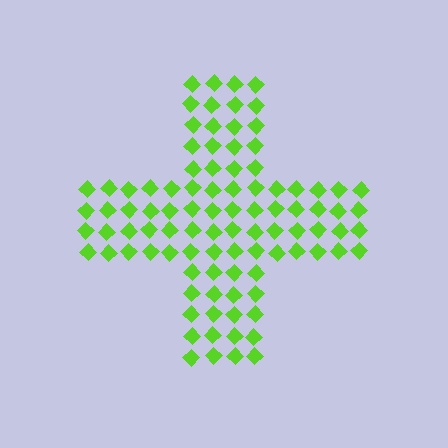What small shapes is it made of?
It is made of small diamonds.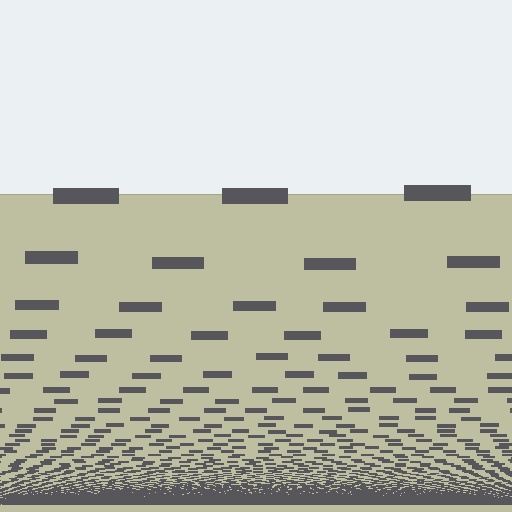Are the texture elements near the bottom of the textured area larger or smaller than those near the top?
Smaller. The gradient is inverted — elements near the bottom are smaller and denser.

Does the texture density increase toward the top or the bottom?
Density increases toward the bottom.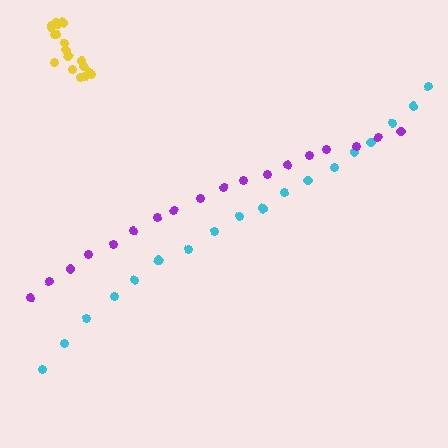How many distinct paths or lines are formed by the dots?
There are 3 distinct paths.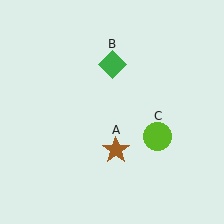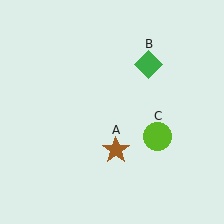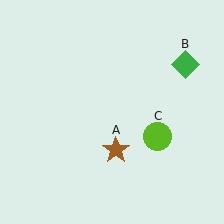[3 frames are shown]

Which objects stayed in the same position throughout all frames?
Brown star (object A) and lime circle (object C) remained stationary.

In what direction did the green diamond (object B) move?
The green diamond (object B) moved right.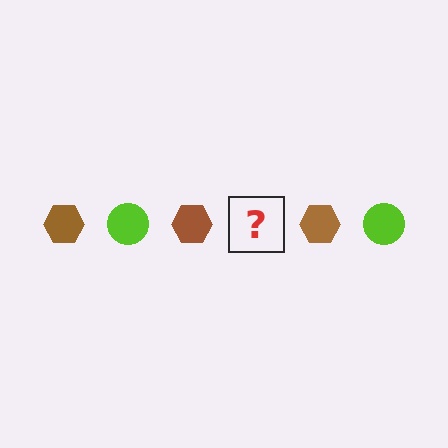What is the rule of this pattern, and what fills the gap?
The rule is that the pattern alternates between brown hexagon and lime circle. The gap should be filled with a lime circle.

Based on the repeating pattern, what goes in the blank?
The blank should be a lime circle.